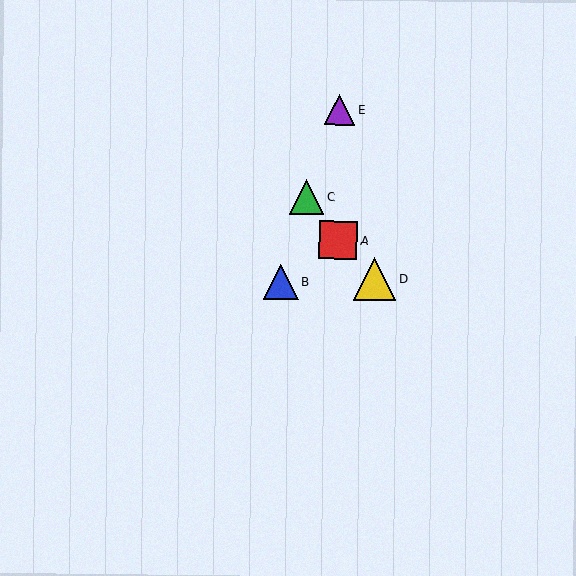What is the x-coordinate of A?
Object A is at x≈338.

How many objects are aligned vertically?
2 objects (A, E) are aligned vertically.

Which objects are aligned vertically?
Objects A, E are aligned vertically.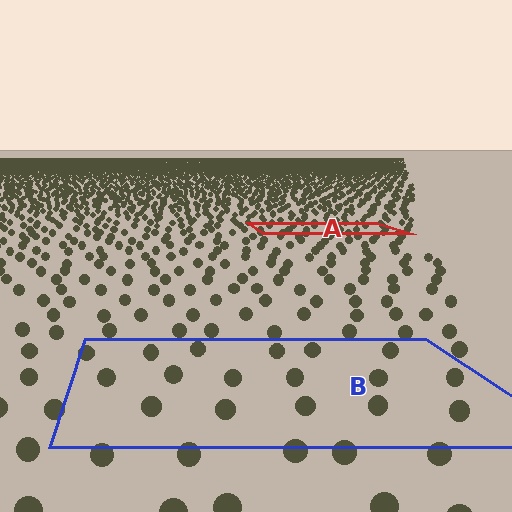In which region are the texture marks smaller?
The texture marks are smaller in region A, because it is farther away.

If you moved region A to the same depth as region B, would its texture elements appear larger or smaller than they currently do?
They would appear larger. At a closer depth, the same texture elements are projected at a bigger on-screen size.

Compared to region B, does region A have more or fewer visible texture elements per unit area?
Region A has more texture elements per unit area — they are packed more densely because it is farther away.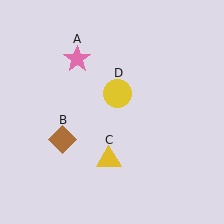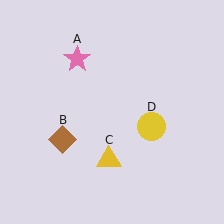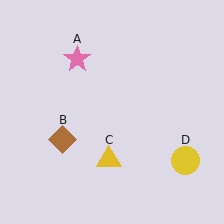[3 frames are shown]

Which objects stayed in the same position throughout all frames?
Pink star (object A) and brown diamond (object B) and yellow triangle (object C) remained stationary.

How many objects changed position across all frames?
1 object changed position: yellow circle (object D).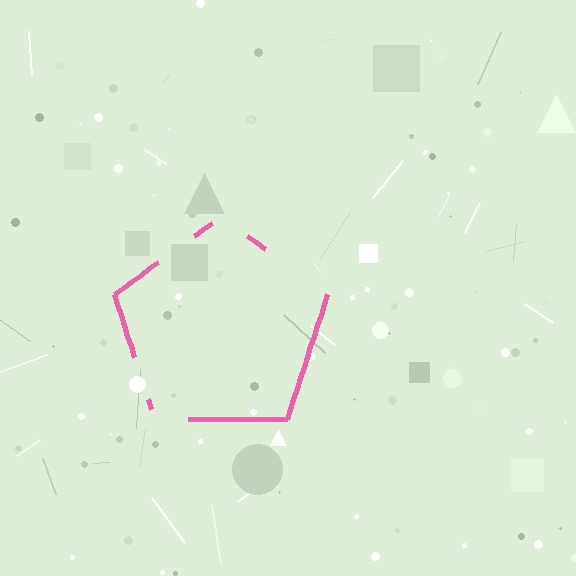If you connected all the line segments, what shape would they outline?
They would outline a pentagon.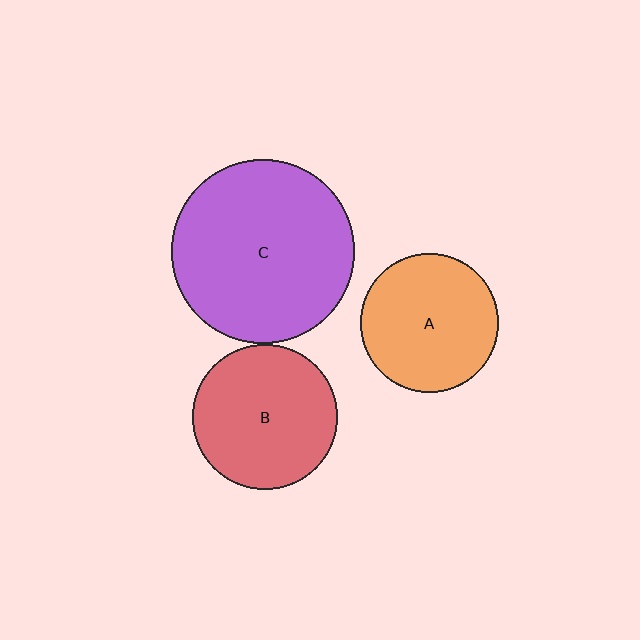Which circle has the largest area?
Circle C (purple).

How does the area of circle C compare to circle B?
Approximately 1.6 times.